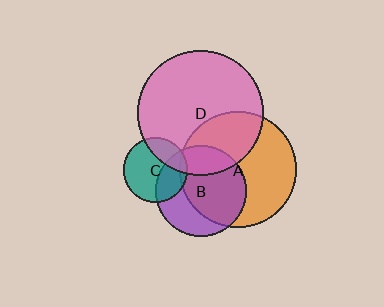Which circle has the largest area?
Circle D (pink).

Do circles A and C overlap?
Yes.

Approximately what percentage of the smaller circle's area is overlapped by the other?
Approximately 5%.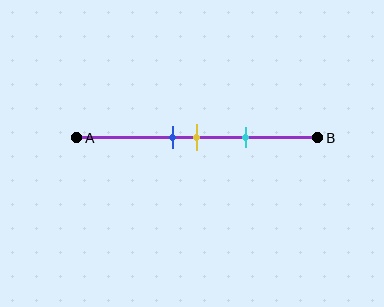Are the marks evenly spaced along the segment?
Yes, the marks are approximately evenly spaced.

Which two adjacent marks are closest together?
The blue and yellow marks are the closest adjacent pair.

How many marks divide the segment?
There are 3 marks dividing the segment.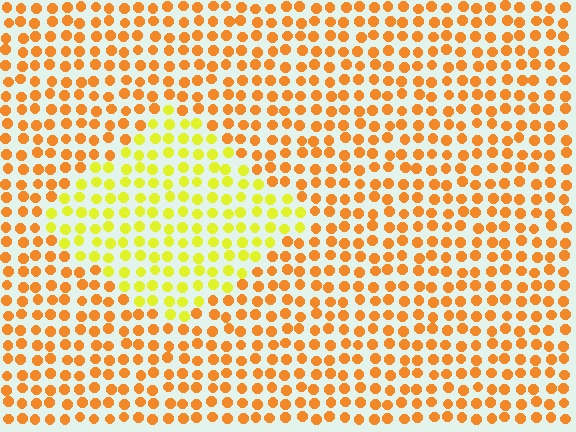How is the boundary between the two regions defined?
The boundary is defined purely by a slight shift in hue (about 38 degrees). Spacing, size, and orientation are identical on both sides.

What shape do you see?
I see a diamond.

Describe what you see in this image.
The image is filled with small orange elements in a uniform arrangement. A diamond-shaped region is visible where the elements are tinted to a slightly different hue, forming a subtle color boundary.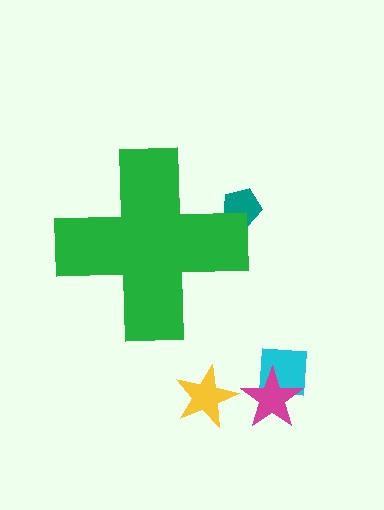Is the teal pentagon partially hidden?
Yes, the teal pentagon is partially hidden behind the green cross.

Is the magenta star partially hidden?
No, the magenta star is fully visible.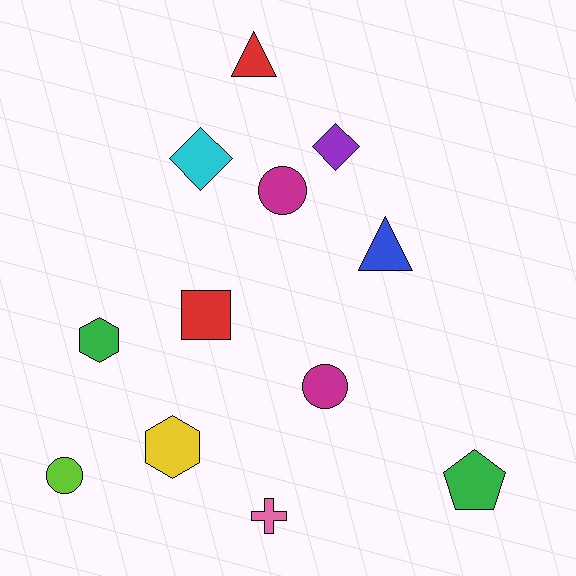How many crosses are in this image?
There is 1 cross.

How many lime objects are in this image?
There is 1 lime object.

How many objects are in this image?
There are 12 objects.